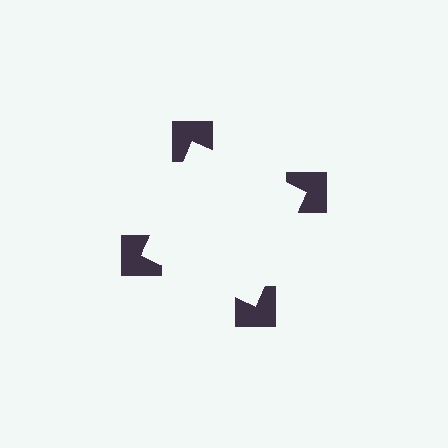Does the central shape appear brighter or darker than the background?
It typically appears slightly brighter than the background, even though no actual brightness change is drawn.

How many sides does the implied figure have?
4 sides.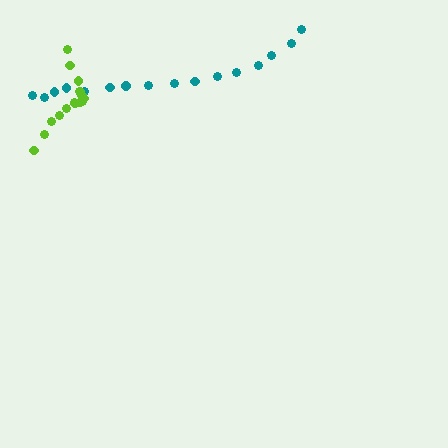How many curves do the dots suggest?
There are 2 distinct paths.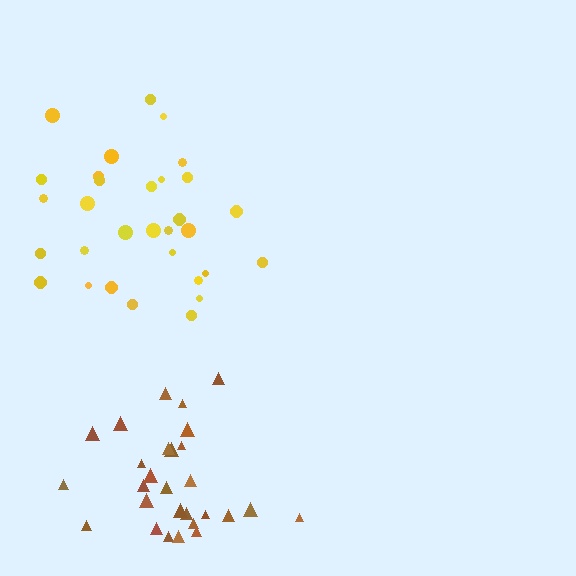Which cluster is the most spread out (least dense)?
Yellow.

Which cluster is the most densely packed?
Brown.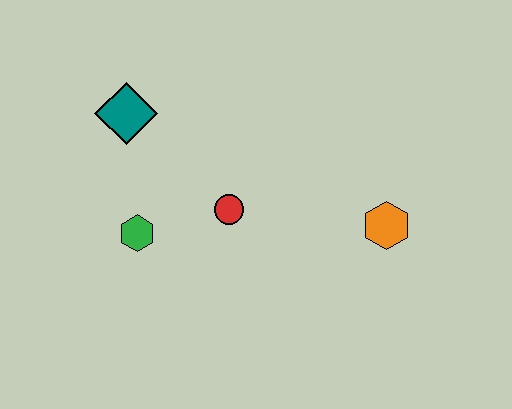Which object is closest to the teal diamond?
The green hexagon is closest to the teal diamond.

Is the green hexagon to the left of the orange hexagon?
Yes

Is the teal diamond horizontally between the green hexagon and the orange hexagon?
No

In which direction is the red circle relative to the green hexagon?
The red circle is to the right of the green hexagon.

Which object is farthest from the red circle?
The orange hexagon is farthest from the red circle.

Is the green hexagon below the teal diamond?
Yes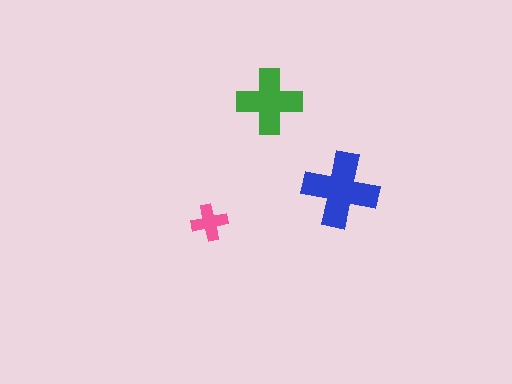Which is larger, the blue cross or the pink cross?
The blue one.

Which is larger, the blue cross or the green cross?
The blue one.